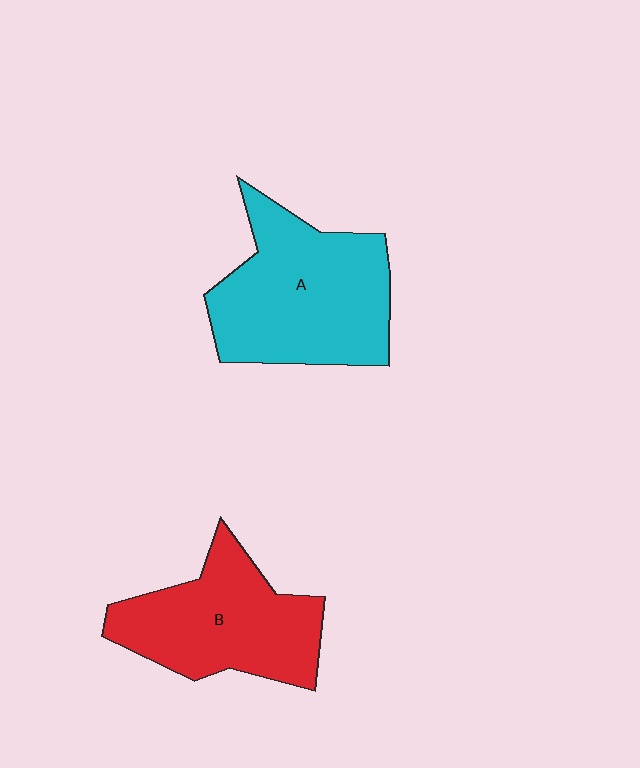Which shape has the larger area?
Shape A (cyan).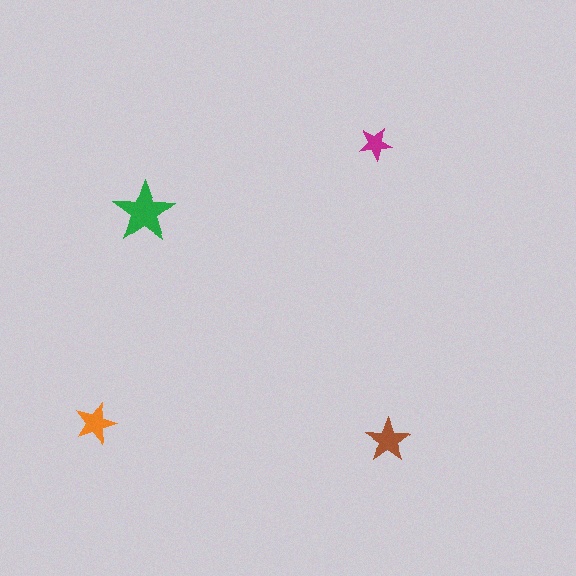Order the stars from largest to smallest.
the green one, the brown one, the orange one, the magenta one.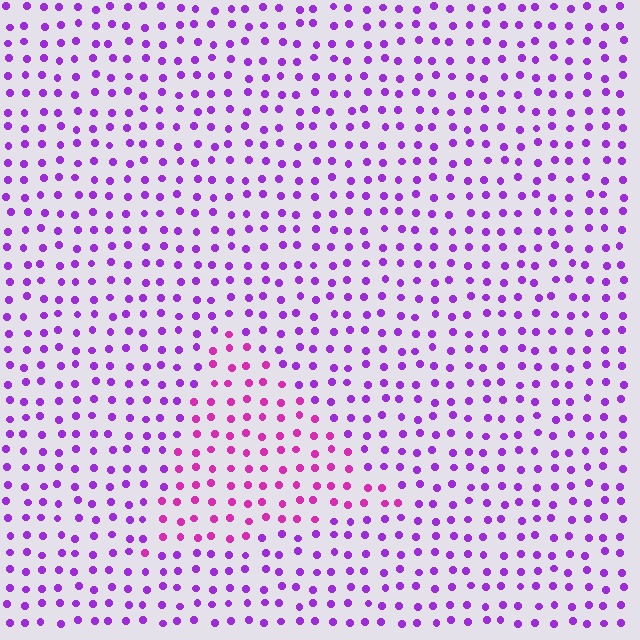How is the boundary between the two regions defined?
The boundary is defined purely by a slight shift in hue (about 34 degrees). Spacing, size, and orientation are identical on both sides.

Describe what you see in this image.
The image is filled with small purple elements in a uniform arrangement. A triangle-shaped region is visible where the elements are tinted to a slightly different hue, forming a subtle color boundary.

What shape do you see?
I see a triangle.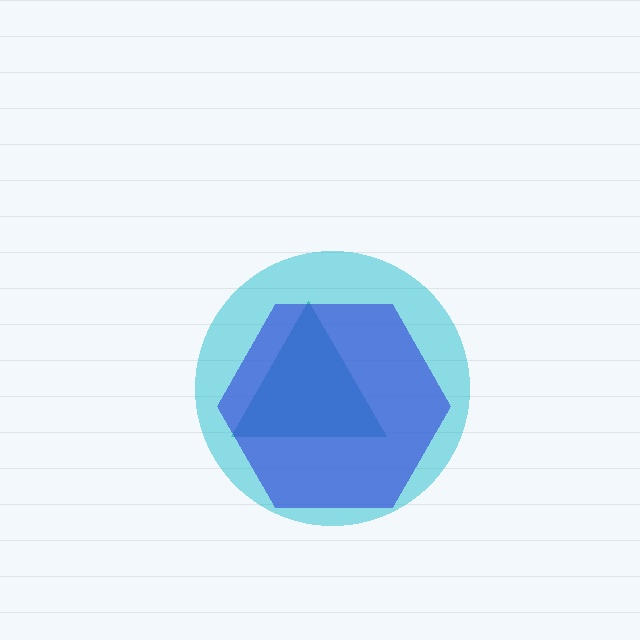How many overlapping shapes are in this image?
There are 3 overlapping shapes in the image.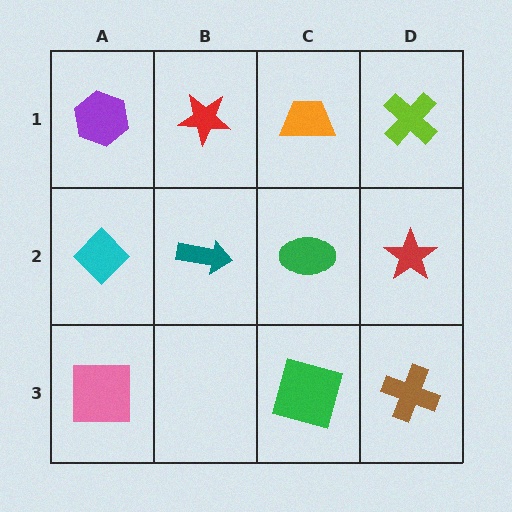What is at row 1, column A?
A purple hexagon.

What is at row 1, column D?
A lime cross.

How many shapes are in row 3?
3 shapes.